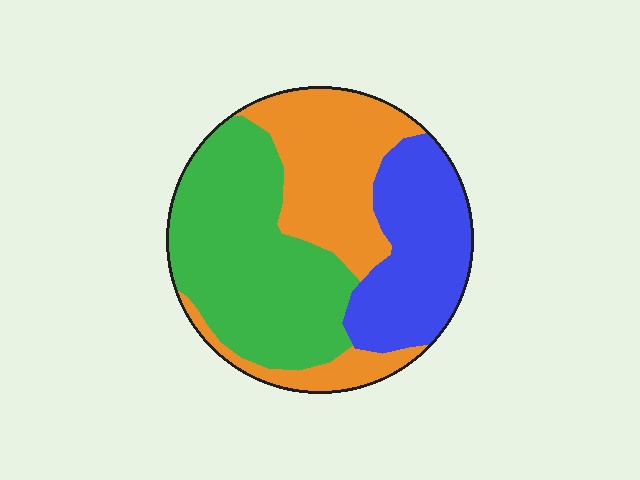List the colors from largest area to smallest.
From largest to smallest: green, orange, blue.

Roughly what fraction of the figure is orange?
Orange covers 33% of the figure.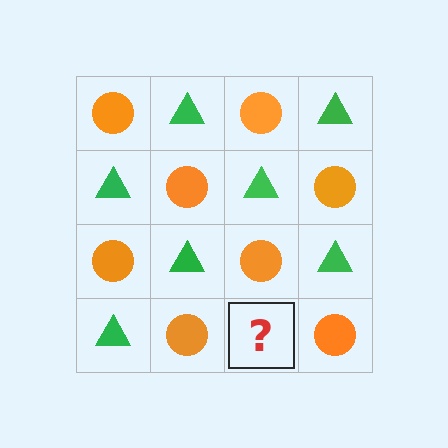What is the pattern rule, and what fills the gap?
The rule is that it alternates orange circle and green triangle in a checkerboard pattern. The gap should be filled with a green triangle.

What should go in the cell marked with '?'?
The missing cell should contain a green triangle.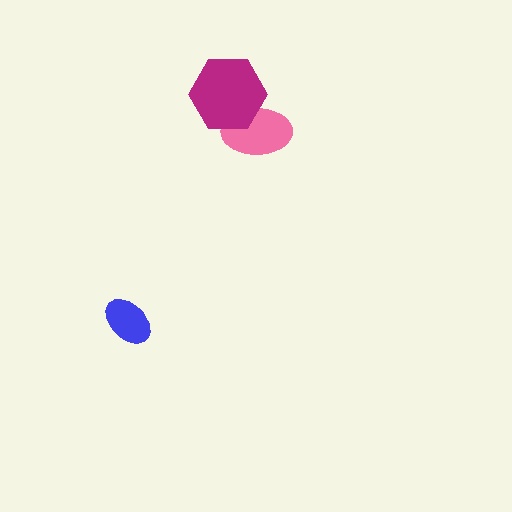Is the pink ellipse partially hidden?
Yes, it is partially covered by another shape.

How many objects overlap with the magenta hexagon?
1 object overlaps with the magenta hexagon.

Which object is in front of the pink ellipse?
The magenta hexagon is in front of the pink ellipse.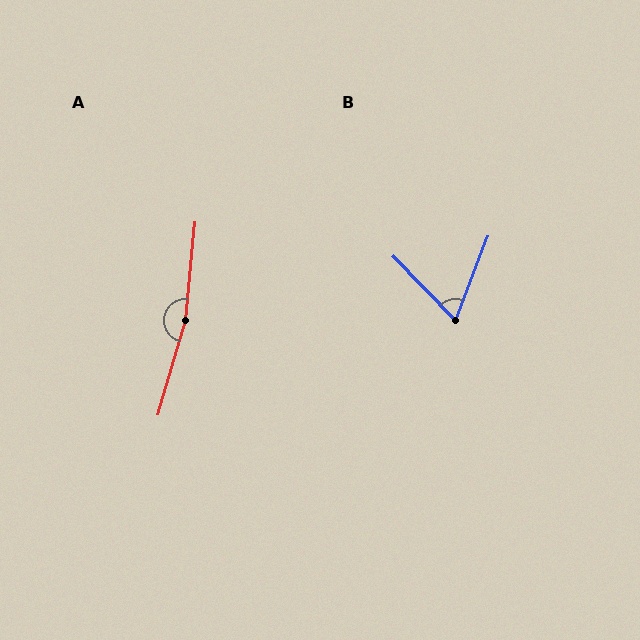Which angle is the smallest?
B, at approximately 65 degrees.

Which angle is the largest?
A, at approximately 169 degrees.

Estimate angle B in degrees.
Approximately 65 degrees.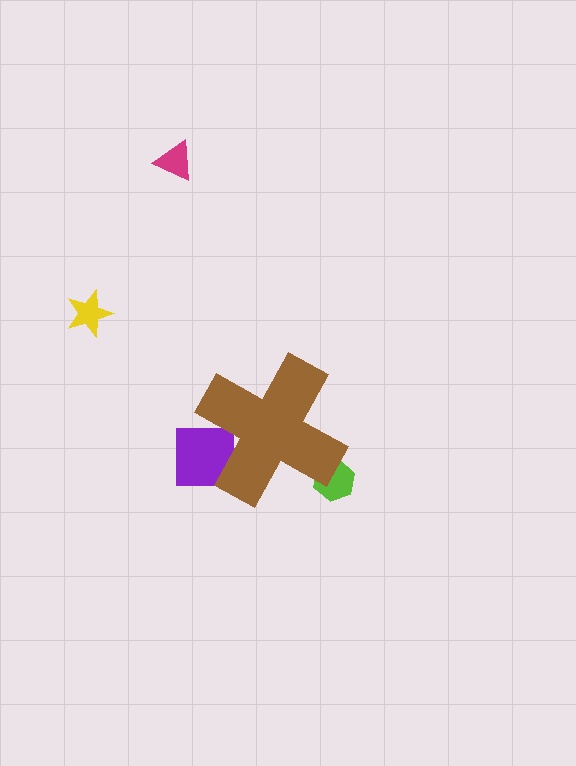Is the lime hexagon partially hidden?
Yes, the lime hexagon is partially hidden behind the brown cross.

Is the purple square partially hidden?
Yes, the purple square is partially hidden behind the brown cross.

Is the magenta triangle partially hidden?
No, the magenta triangle is fully visible.